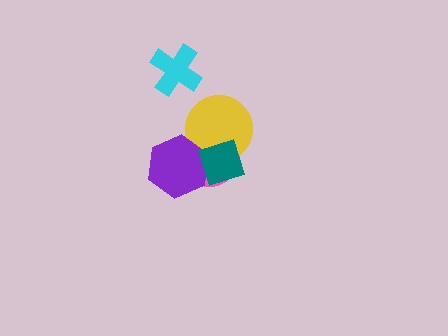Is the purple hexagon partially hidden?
Yes, it is partially covered by another shape.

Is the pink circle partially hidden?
Yes, it is partially covered by another shape.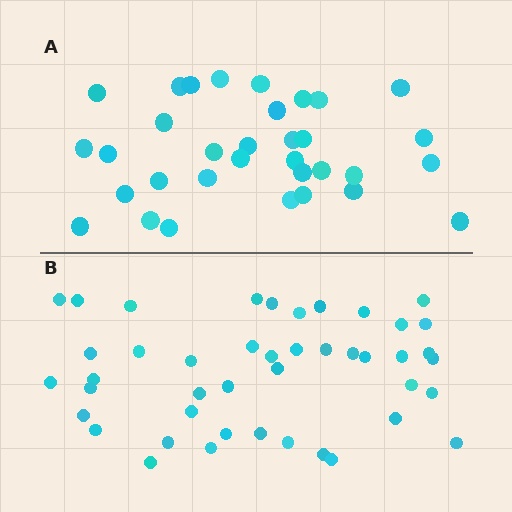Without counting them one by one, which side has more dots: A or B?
Region B (the bottom region) has more dots.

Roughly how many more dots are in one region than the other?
Region B has roughly 12 or so more dots than region A.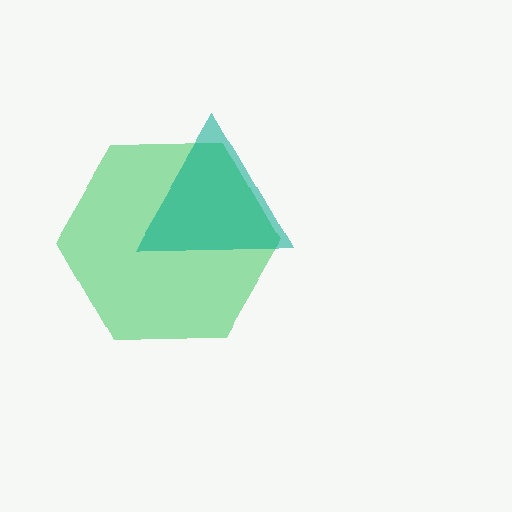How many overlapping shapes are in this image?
There are 2 overlapping shapes in the image.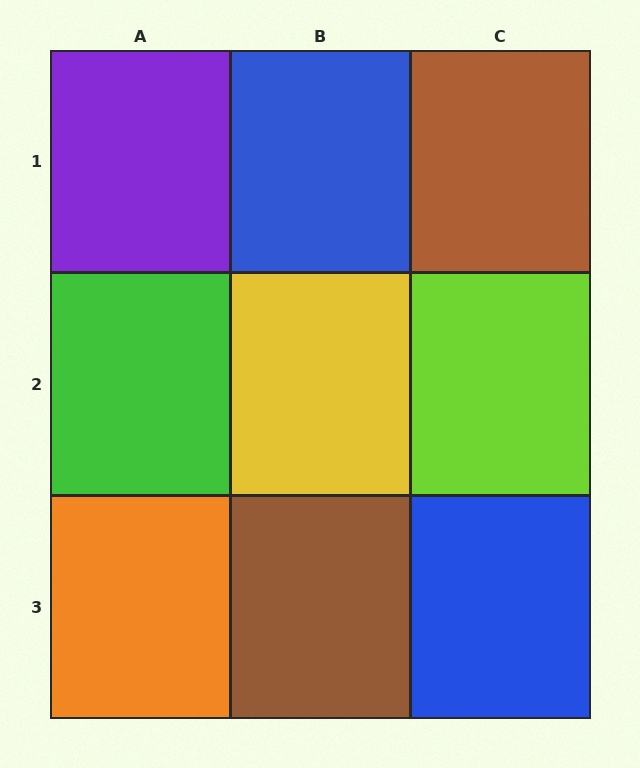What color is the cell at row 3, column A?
Orange.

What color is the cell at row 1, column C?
Brown.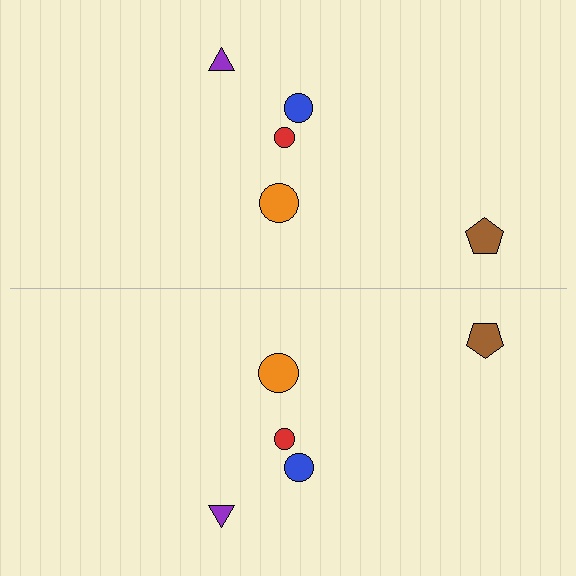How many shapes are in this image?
There are 10 shapes in this image.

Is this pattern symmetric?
Yes, this pattern has bilateral (reflection) symmetry.